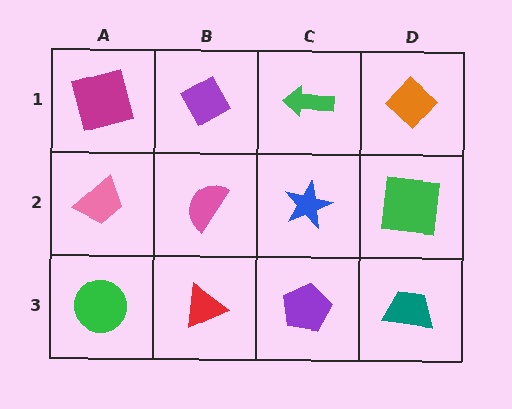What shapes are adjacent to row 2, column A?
A magenta square (row 1, column A), a green circle (row 3, column A), a pink semicircle (row 2, column B).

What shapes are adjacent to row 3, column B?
A pink semicircle (row 2, column B), a green circle (row 3, column A), a purple pentagon (row 3, column C).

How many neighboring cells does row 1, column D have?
2.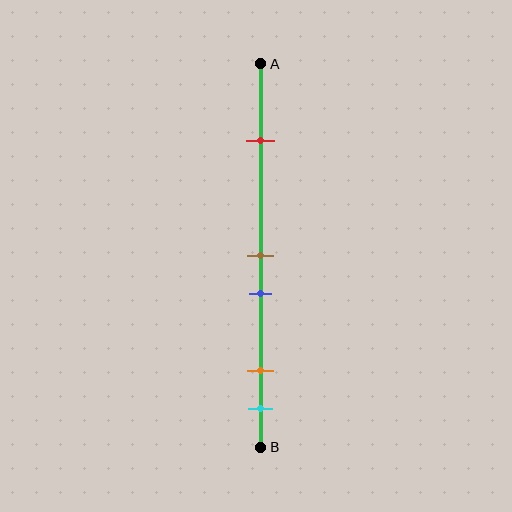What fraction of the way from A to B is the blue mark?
The blue mark is approximately 60% (0.6) of the way from A to B.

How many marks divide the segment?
There are 5 marks dividing the segment.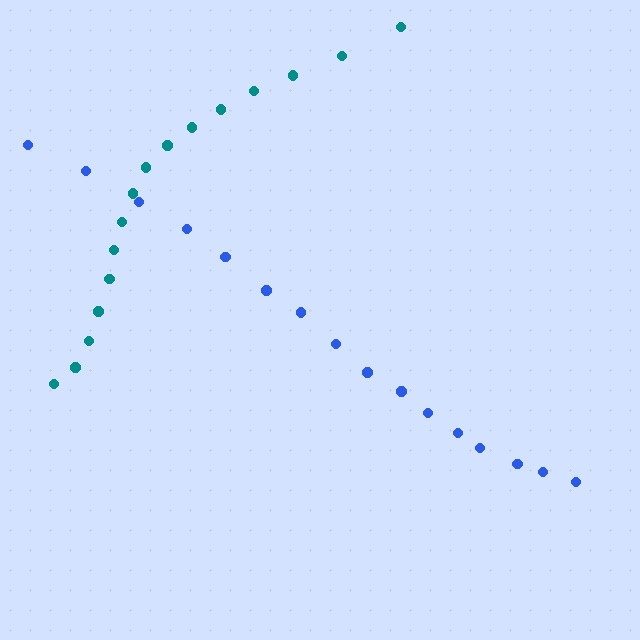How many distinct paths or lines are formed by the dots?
There are 2 distinct paths.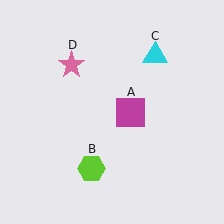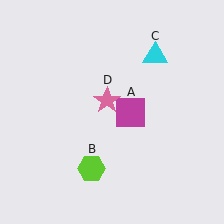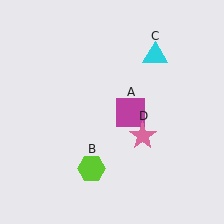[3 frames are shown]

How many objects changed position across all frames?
1 object changed position: pink star (object D).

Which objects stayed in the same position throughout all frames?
Magenta square (object A) and lime hexagon (object B) and cyan triangle (object C) remained stationary.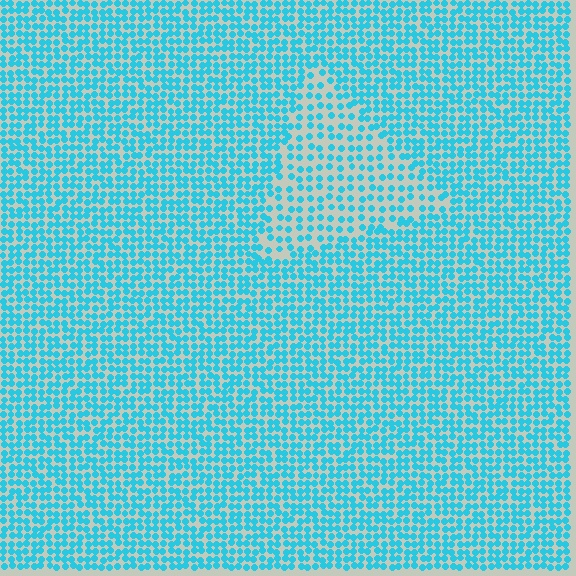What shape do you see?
I see a triangle.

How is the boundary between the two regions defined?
The boundary is defined by a change in element density (approximately 1.8x ratio). All elements are the same color, size, and shape.